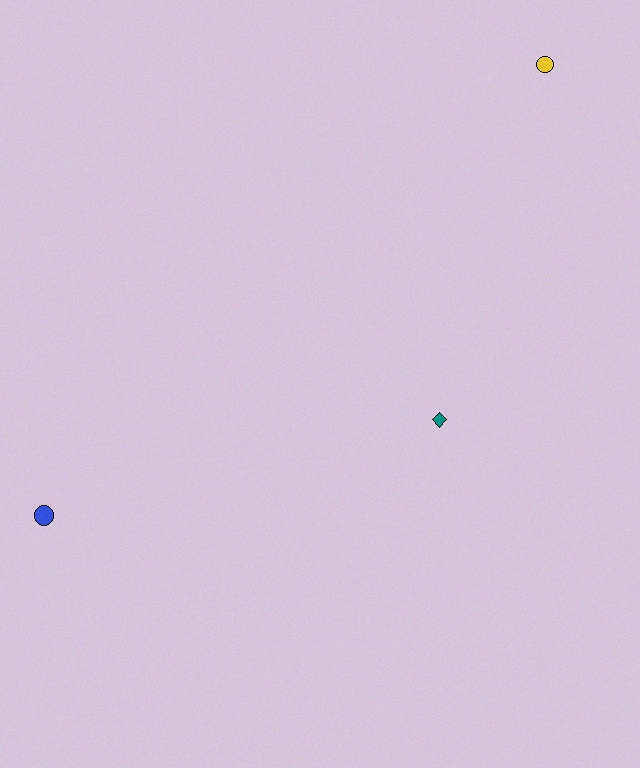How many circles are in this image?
There are 2 circles.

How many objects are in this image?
There are 3 objects.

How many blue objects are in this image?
There is 1 blue object.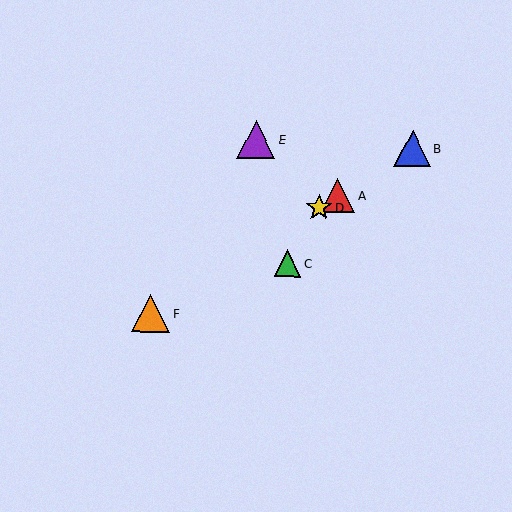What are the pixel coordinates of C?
Object C is at (287, 263).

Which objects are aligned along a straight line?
Objects A, B, D, F are aligned along a straight line.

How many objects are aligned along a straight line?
4 objects (A, B, D, F) are aligned along a straight line.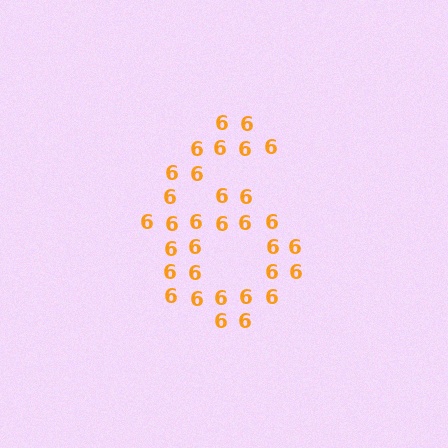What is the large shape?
The large shape is the digit 6.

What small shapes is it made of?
It is made of small digit 6's.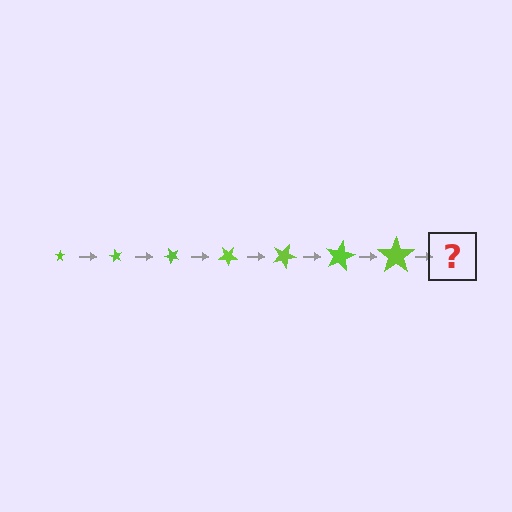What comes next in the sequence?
The next element should be a star, larger than the previous one and rotated 420 degrees from the start.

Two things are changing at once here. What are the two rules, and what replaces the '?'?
The two rules are that the star grows larger each step and it rotates 60 degrees each step. The '?' should be a star, larger than the previous one and rotated 420 degrees from the start.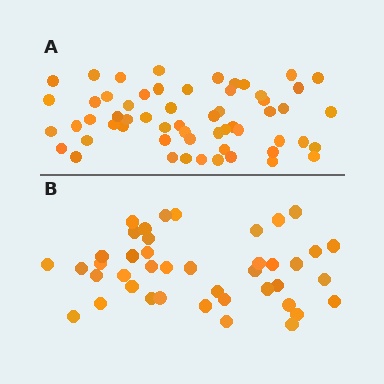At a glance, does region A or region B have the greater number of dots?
Region A (the top region) has more dots.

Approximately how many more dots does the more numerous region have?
Region A has approximately 15 more dots than region B.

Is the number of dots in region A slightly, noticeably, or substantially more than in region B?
Region A has noticeably more, but not dramatically so. The ratio is roughly 1.4 to 1.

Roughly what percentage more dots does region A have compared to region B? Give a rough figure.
About 40% more.